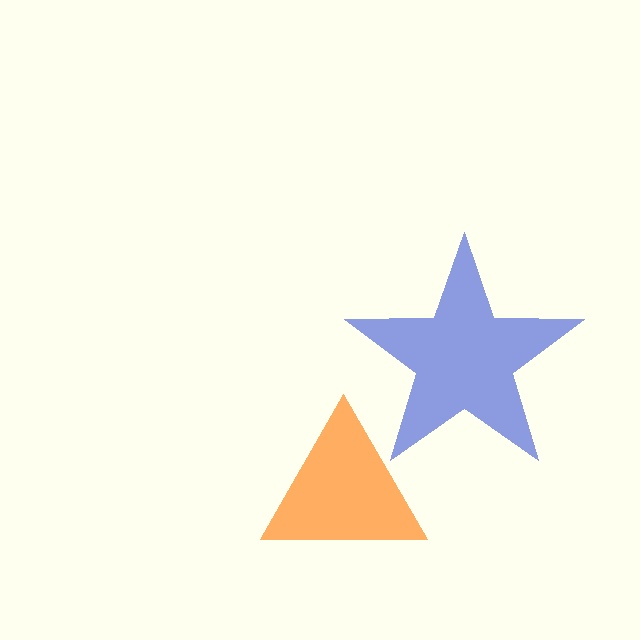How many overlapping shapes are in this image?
There are 2 overlapping shapes in the image.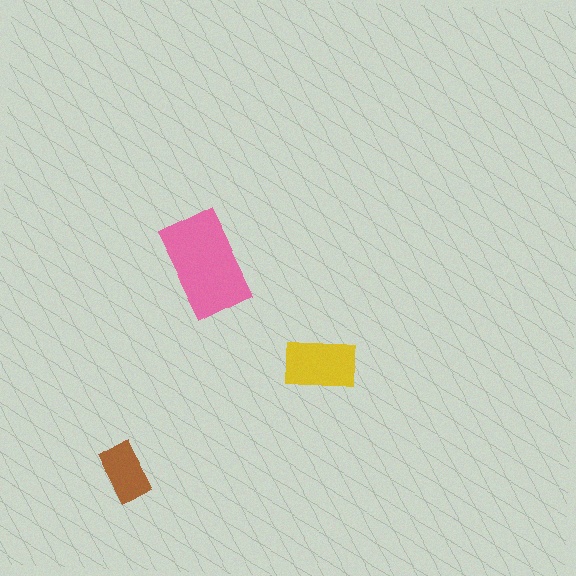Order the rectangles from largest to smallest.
the pink one, the yellow one, the brown one.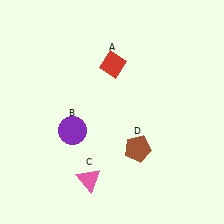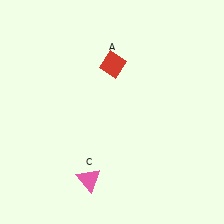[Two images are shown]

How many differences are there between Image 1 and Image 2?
There are 2 differences between the two images.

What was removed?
The purple circle (B), the brown pentagon (D) were removed in Image 2.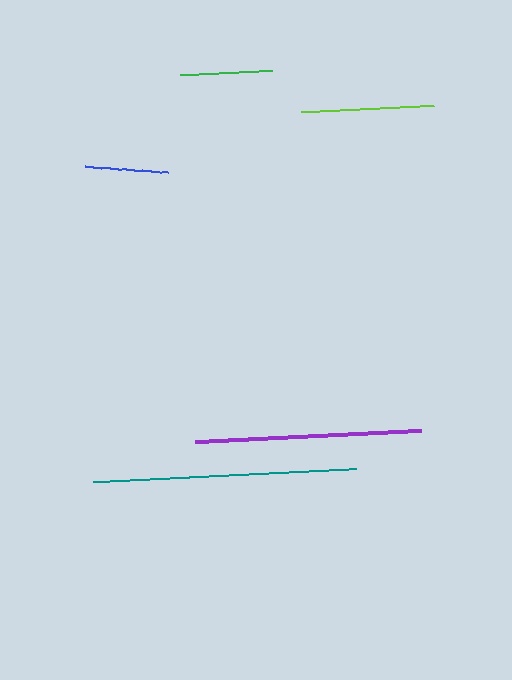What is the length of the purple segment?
The purple segment is approximately 226 pixels long.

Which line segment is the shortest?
The blue line is the shortest at approximately 82 pixels.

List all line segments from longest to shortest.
From longest to shortest: teal, purple, lime, green, blue.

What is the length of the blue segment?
The blue segment is approximately 82 pixels long.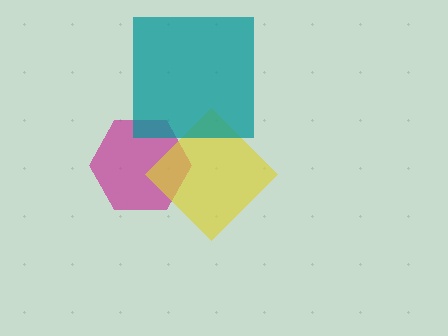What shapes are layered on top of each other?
The layered shapes are: a magenta hexagon, a yellow diamond, a teal square.